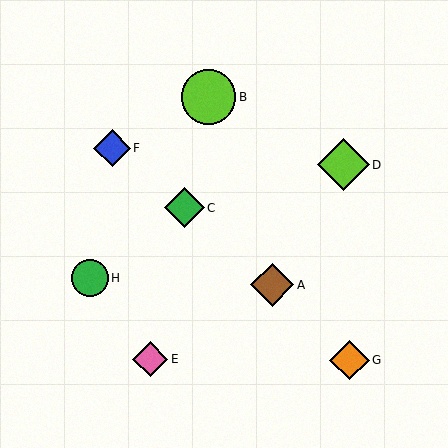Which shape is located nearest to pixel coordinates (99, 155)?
The blue diamond (labeled F) at (112, 148) is nearest to that location.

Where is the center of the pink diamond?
The center of the pink diamond is at (150, 359).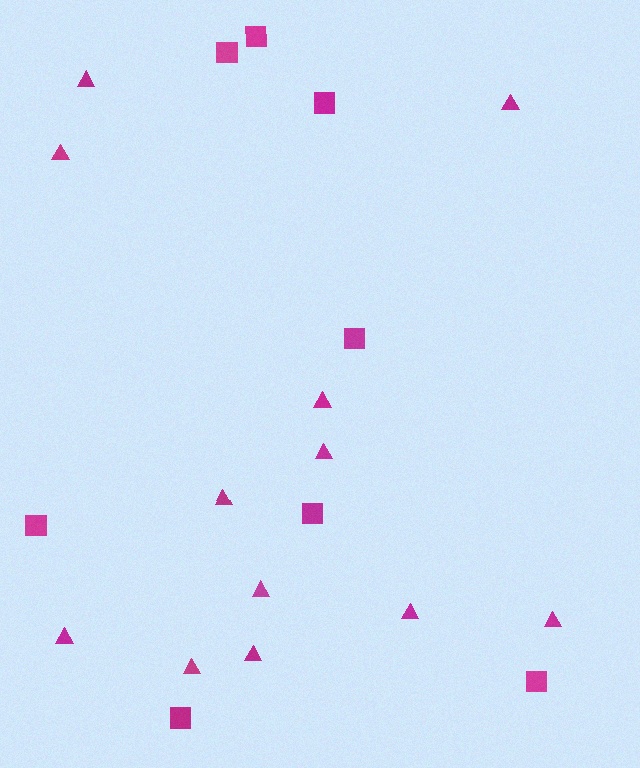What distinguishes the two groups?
There are 2 groups: one group of triangles (12) and one group of squares (8).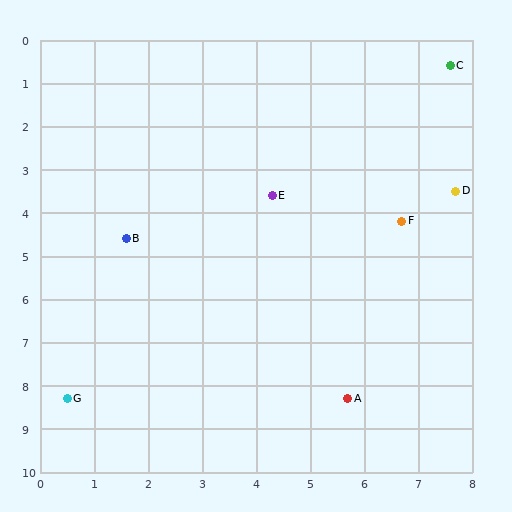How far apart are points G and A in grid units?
Points G and A are about 5.2 grid units apart.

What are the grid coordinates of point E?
Point E is at approximately (4.3, 3.6).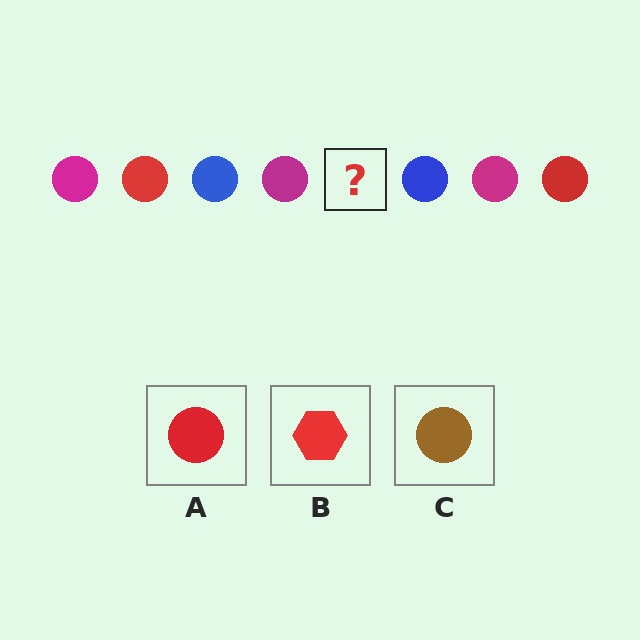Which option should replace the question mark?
Option A.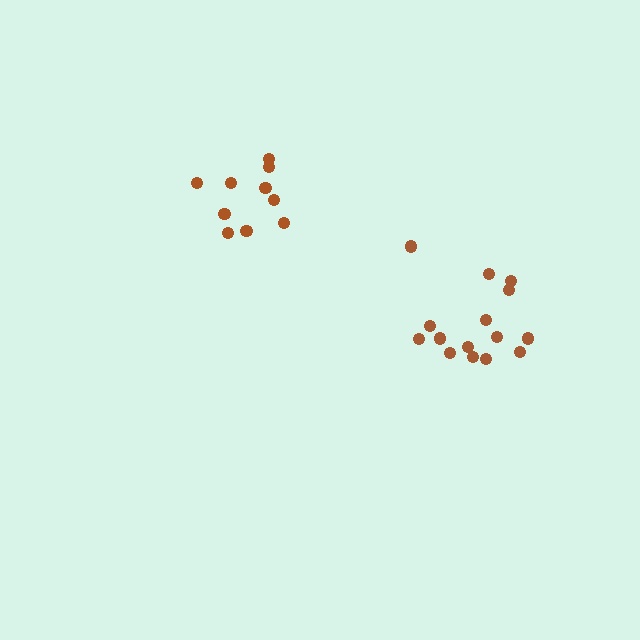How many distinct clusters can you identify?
There are 2 distinct clusters.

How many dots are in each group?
Group 1: 15 dots, Group 2: 10 dots (25 total).